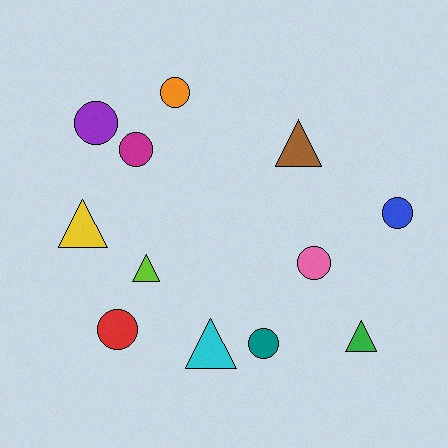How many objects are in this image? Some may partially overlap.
There are 12 objects.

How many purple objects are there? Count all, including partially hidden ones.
There is 1 purple object.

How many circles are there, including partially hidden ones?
There are 7 circles.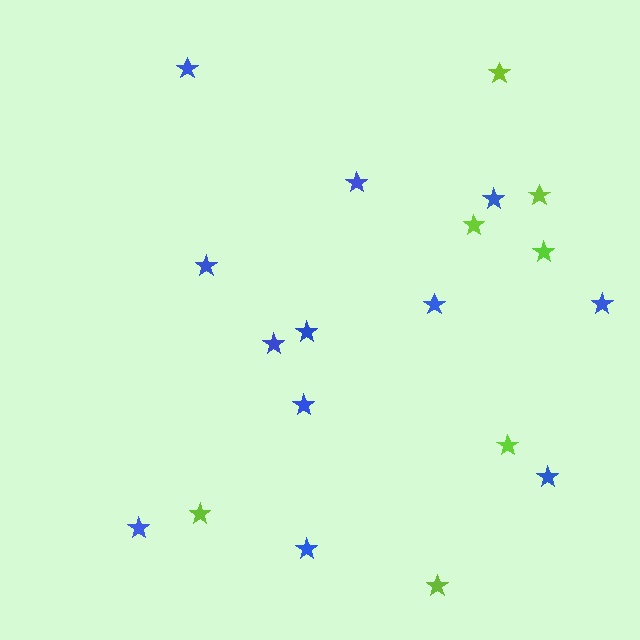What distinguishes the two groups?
There are 2 groups: one group of lime stars (7) and one group of blue stars (12).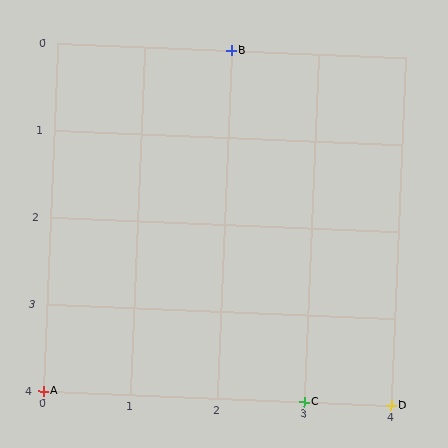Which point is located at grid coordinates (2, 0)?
Point B is at (2, 0).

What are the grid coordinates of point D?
Point D is at grid coordinates (4, 4).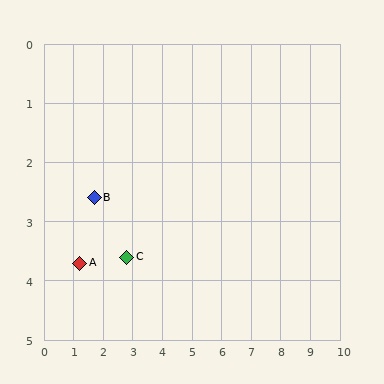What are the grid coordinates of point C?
Point C is at approximately (2.8, 3.6).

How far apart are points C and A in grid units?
Points C and A are about 1.6 grid units apart.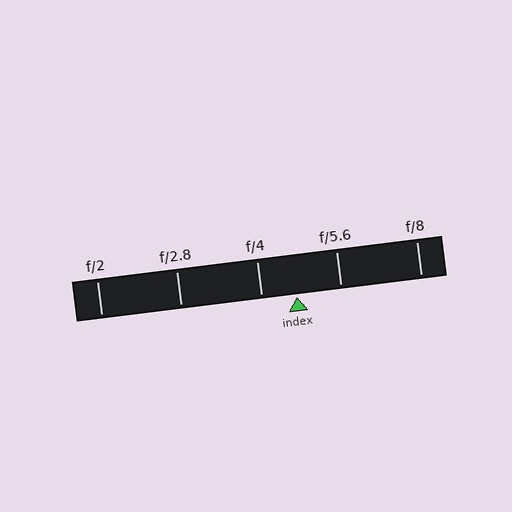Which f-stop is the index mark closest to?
The index mark is closest to f/4.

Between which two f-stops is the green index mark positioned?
The index mark is between f/4 and f/5.6.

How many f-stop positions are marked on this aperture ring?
There are 5 f-stop positions marked.